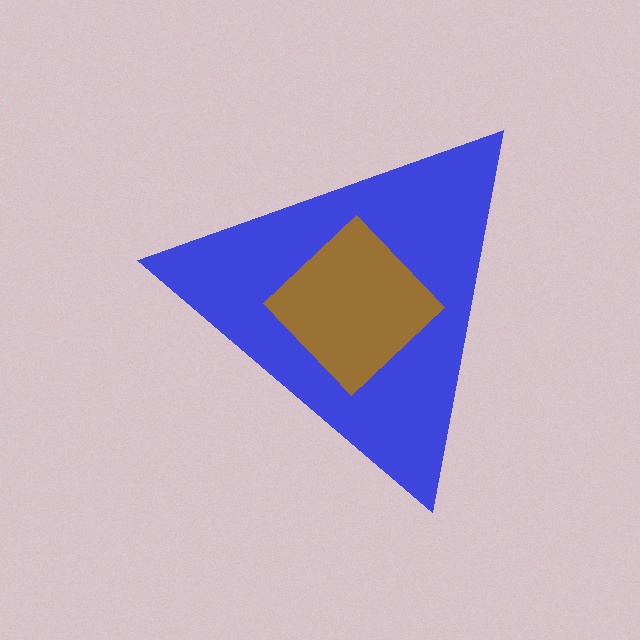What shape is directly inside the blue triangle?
The brown diamond.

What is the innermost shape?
The brown diamond.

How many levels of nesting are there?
2.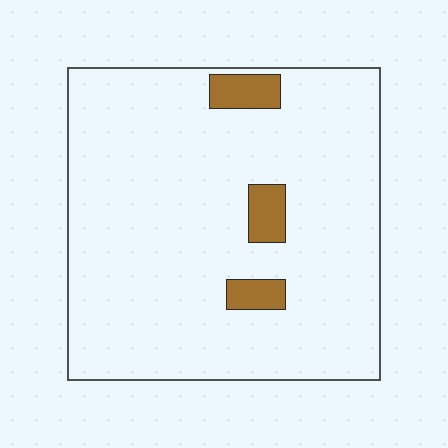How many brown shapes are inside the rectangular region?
3.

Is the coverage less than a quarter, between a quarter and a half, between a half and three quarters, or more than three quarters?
Less than a quarter.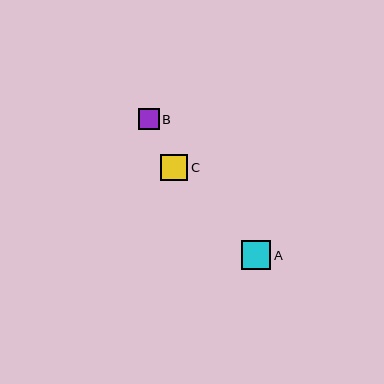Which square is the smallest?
Square B is the smallest with a size of approximately 21 pixels.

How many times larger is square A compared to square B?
Square A is approximately 1.4 times the size of square B.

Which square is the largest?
Square A is the largest with a size of approximately 29 pixels.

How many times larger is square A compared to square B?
Square A is approximately 1.4 times the size of square B.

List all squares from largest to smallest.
From largest to smallest: A, C, B.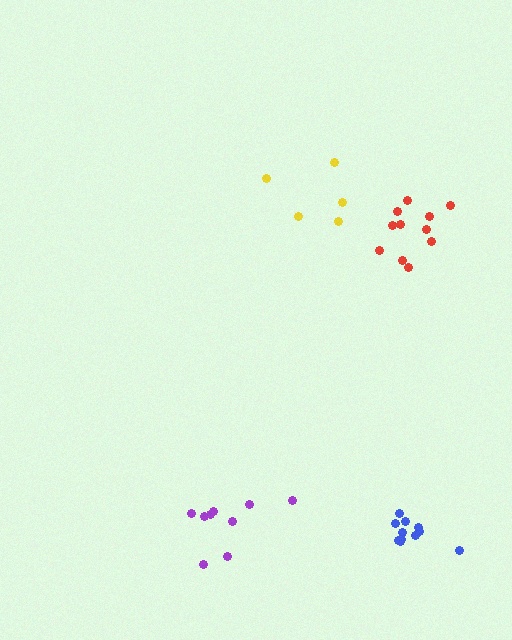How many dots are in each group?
Group 1: 9 dots, Group 2: 11 dots, Group 3: 11 dots, Group 4: 5 dots (36 total).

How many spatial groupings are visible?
There are 4 spatial groupings.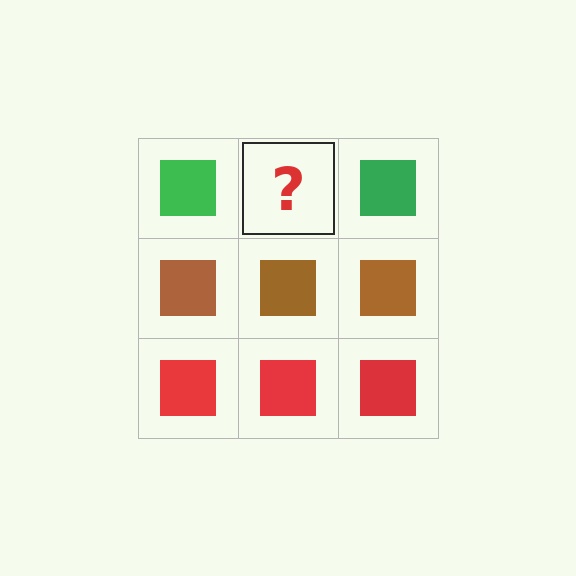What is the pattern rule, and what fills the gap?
The rule is that each row has a consistent color. The gap should be filled with a green square.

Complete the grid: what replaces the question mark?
The question mark should be replaced with a green square.